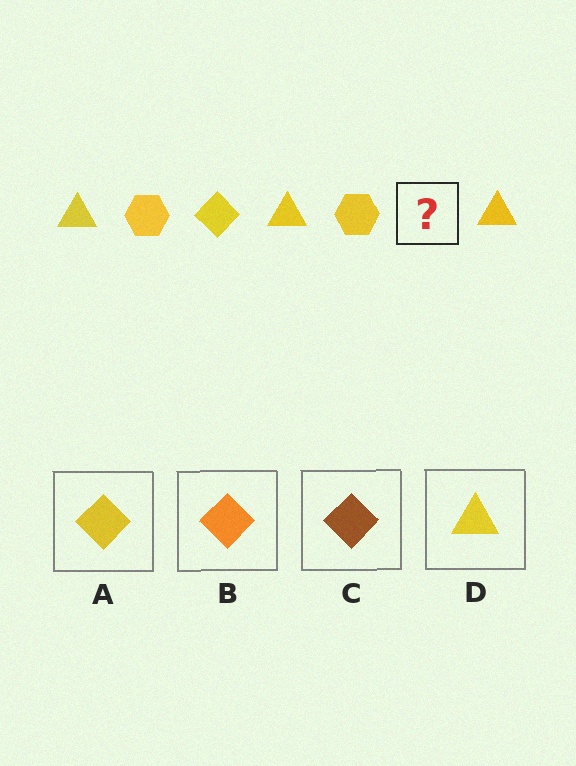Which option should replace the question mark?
Option A.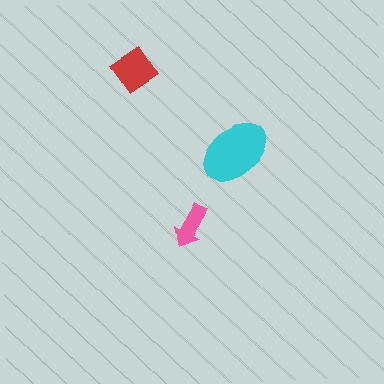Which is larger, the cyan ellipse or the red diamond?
The cyan ellipse.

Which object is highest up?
The red diamond is topmost.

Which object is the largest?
The cyan ellipse.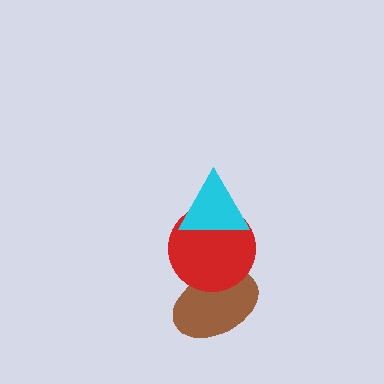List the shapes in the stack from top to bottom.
From top to bottom: the cyan triangle, the red circle, the brown ellipse.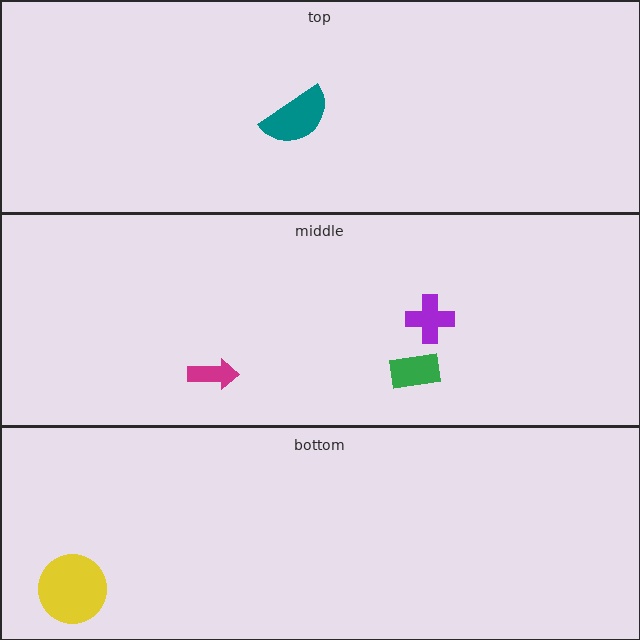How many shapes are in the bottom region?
1.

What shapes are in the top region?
The teal semicircle.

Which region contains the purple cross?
The middle region.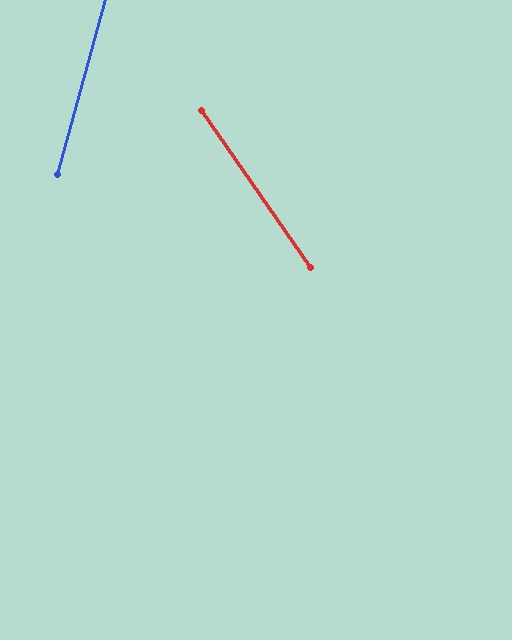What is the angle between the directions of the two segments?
Approximately 50 degrees.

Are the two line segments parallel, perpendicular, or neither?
Neither parallel nor perpendicular — they differ by about 50°.